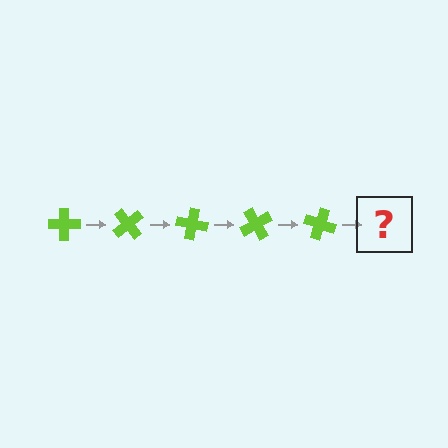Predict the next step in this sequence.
The next step is a lime cross rotated 250 degrees.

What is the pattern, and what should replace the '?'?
The pattern is that the cross rotates 50 degrees each step. The '?' should be a lime cross rotated 250 degrees.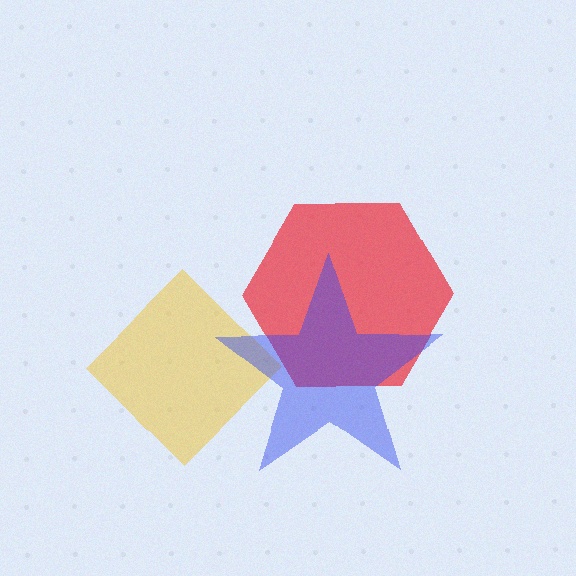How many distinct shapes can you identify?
There are 3 distinct shapes: a red hexagon, a yellow diamond, a blue star.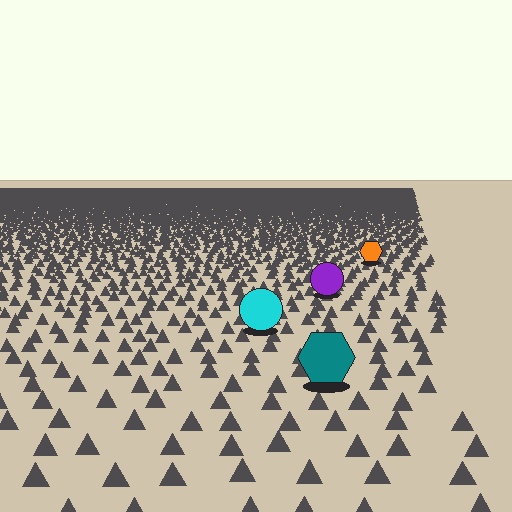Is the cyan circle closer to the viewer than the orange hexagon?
Yes. The cyan circle is closer — you can tell from the texture gradient: the ground texture is coarser near it.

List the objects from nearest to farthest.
From nearest to farthest: the teal hexagon, the cyan circle, the purple circle, the orange hexagon.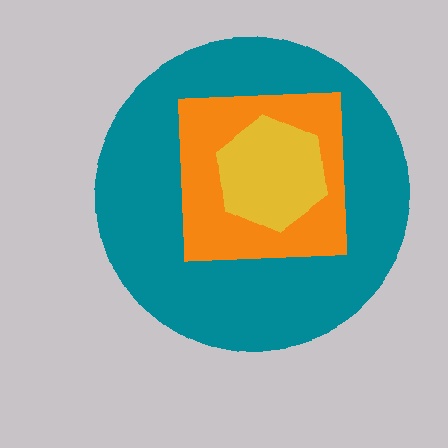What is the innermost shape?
The yellow hexagon.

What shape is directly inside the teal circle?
The orange square.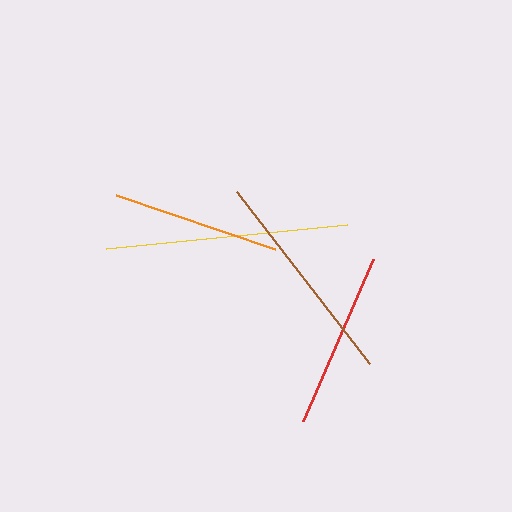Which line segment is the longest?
The yellow line is the longest at approximately 242 pixels.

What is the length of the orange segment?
The orange segment is approximately 168 pixels long.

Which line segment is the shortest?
The orange line is the shortest at approximately 168 pixels.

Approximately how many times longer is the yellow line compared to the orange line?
The yellow line is approximately 1.4 times the length of the orange line.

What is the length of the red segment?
The red segment is approximately 176 pixels long.